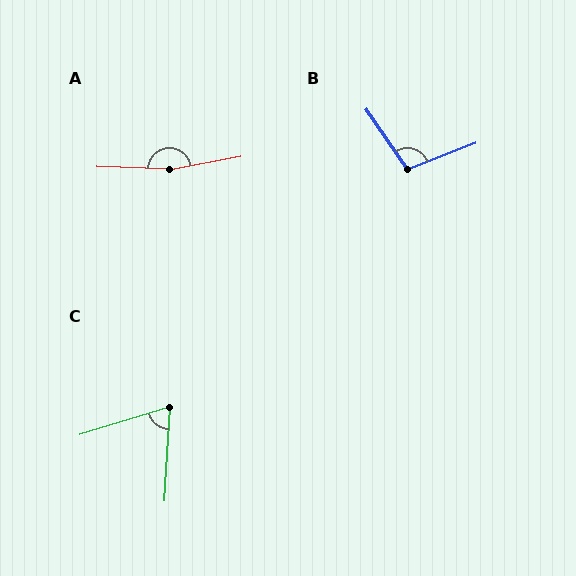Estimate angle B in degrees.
Approximately 103 degrees.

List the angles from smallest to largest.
C (70°), B (103°), A (167°).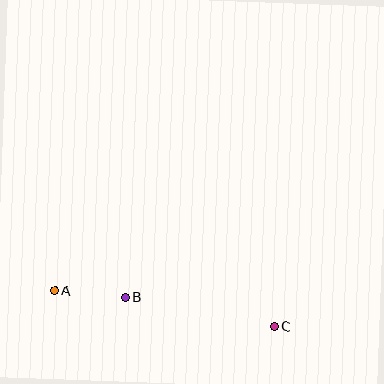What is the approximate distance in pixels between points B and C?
The distance between B and C is approximately 152 pixels.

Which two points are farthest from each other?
Points A and C are farthest from each other.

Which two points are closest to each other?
Points A and B are closest to each other.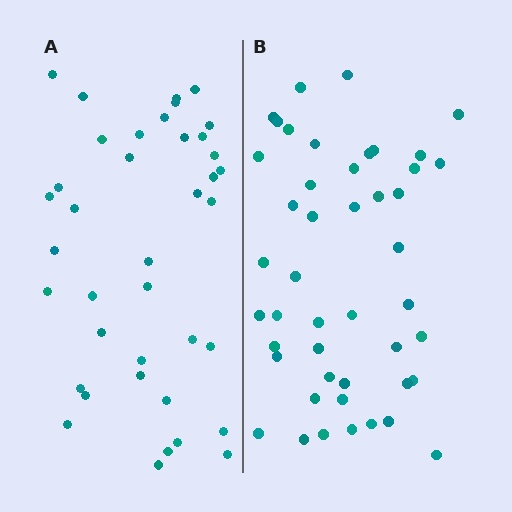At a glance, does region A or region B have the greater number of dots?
Region B (the right region) has more dots.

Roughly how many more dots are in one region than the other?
Region B has roughly 8 or so more dots than region A.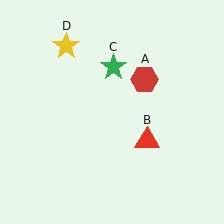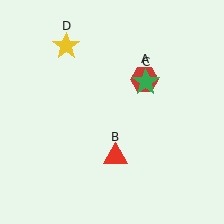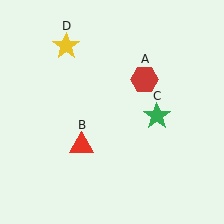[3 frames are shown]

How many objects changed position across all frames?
2 objects changed position: red triangle (object B), green star (object C).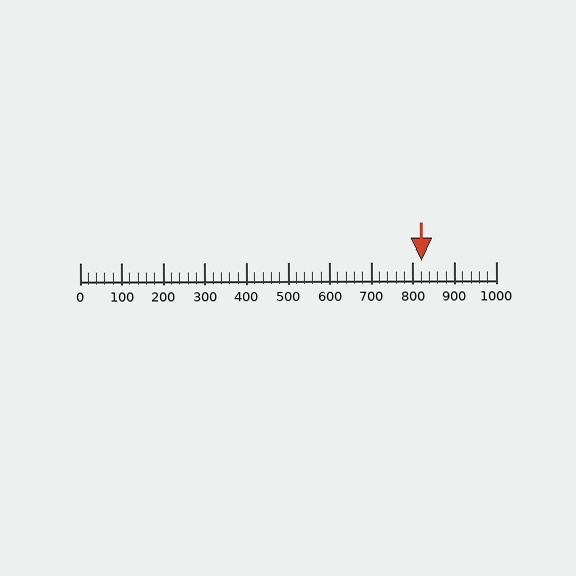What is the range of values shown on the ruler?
The ruler shows values from 0 to 1000.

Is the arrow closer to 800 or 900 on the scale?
The arrow is closer to 800.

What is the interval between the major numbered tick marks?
The major tick marks are spaced 100 units apart.